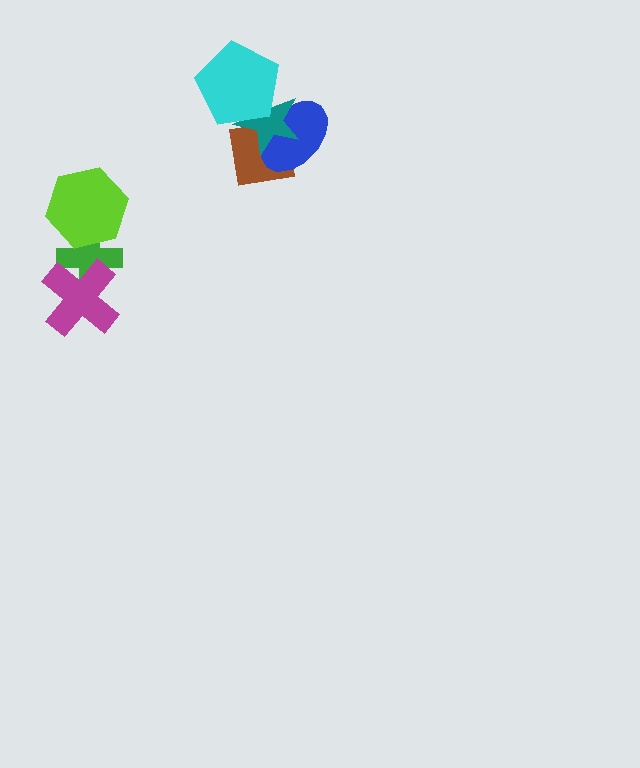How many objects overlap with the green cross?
2 objects overlap with the green cross.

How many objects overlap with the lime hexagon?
1 object overlaps with the lime hexagon.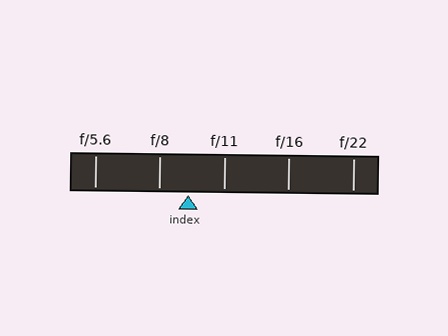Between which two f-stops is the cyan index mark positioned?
The index mark is between f/8 and f/11.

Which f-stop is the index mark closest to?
The index mark is closest to f/8.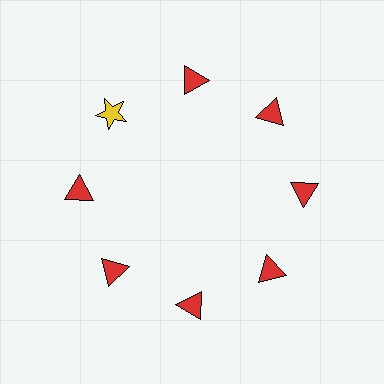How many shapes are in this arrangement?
There are 8 shapes arranged in a ring pattern.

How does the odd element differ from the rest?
It differs in both color (yellow instead of red) and shape (star instead of triangle).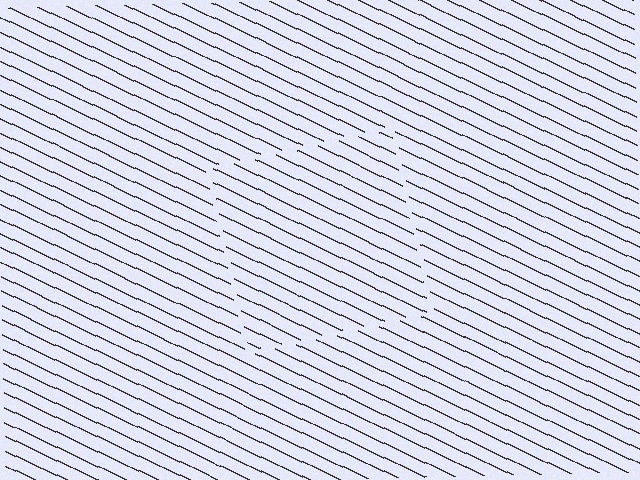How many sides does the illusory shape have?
4 sides — the line-ends trace a square.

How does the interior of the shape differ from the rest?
The interior of the shape contains the same grating, shifted by half a period — the contour is defined by the phase discontinuity where line-ends from the inner and outer gratings abut.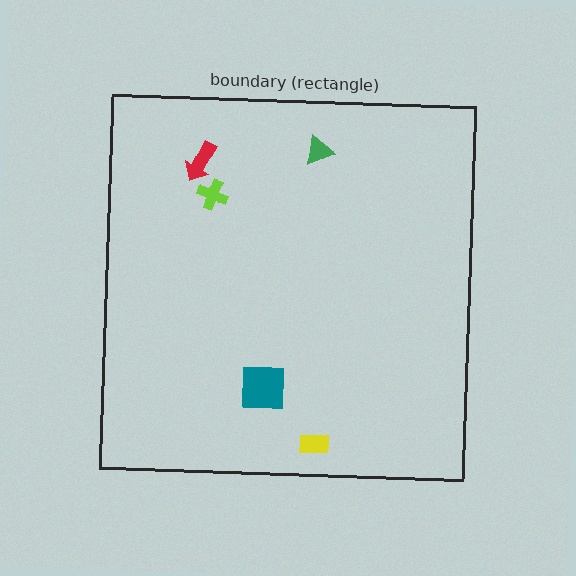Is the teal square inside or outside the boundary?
Inside.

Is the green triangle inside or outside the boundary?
Inside.